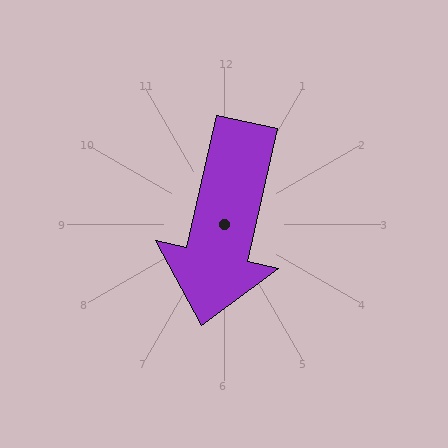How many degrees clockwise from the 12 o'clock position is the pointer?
Approximately 193 degrees.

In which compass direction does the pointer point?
South.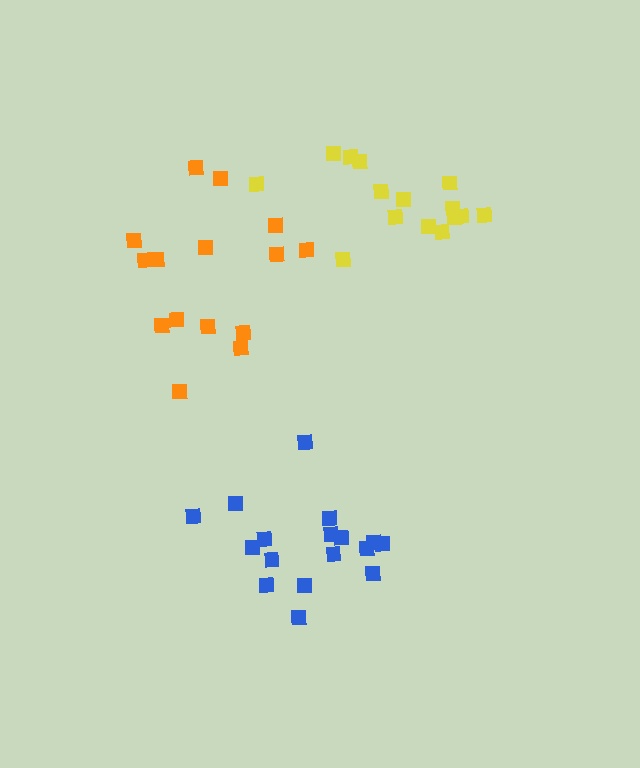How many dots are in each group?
Group 1: 15 dots, Group 2: 17 dots, Group 3: 15 dots (47 total).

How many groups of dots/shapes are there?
There are 3 groups.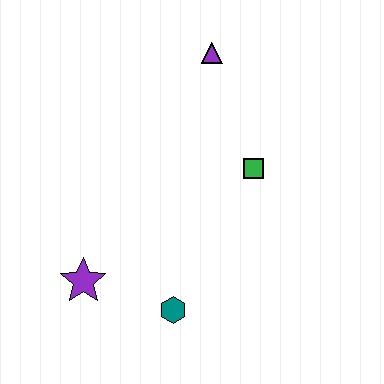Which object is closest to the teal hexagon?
The purple star is closest to the teal hexagon.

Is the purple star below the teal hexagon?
No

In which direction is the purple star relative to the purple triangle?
The purple star is below the purple triangle.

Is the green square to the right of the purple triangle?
Yes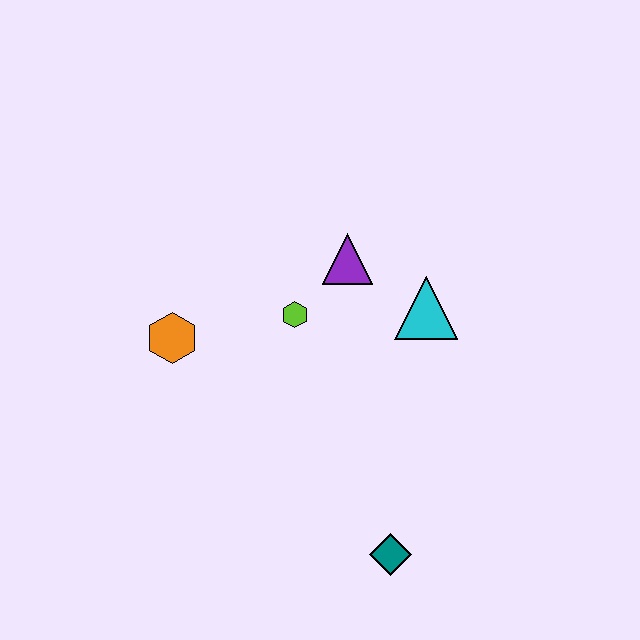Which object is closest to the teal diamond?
The cyan triangle is closest to the teal diamond.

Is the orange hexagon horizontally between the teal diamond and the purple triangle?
No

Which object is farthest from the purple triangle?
The teal diamond is farthest from the purple triangle.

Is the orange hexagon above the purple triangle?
No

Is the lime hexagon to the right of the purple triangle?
No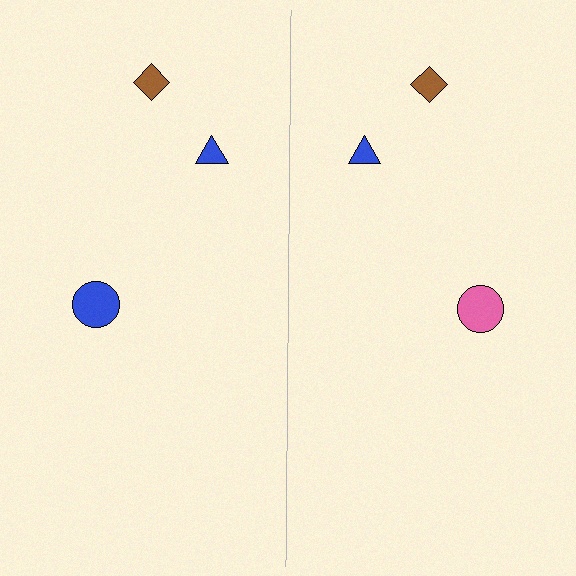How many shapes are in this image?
There are 6 shapes in this image.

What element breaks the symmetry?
The pink circle on the right side breaks the symmetry — its mirror counterpart is blue.